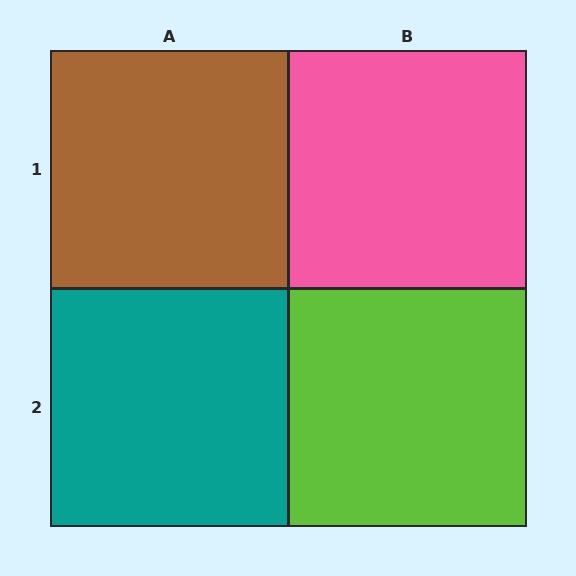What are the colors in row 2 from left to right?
Teal, lime.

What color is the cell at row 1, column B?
Pink.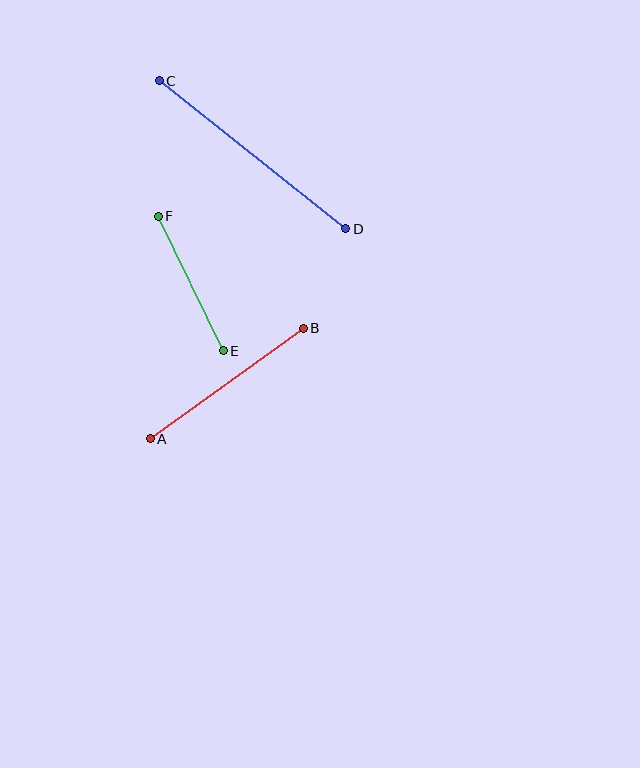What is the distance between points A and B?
The distance is approximately 188 pixels.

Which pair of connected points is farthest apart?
Points C and D are farthest apart.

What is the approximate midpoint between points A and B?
The midpoint is at approximately (227, 383) pixels.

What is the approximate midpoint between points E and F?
The midpoint is at approximately (191, 284) pixels.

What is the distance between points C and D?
The distance is approximately 238 pixels.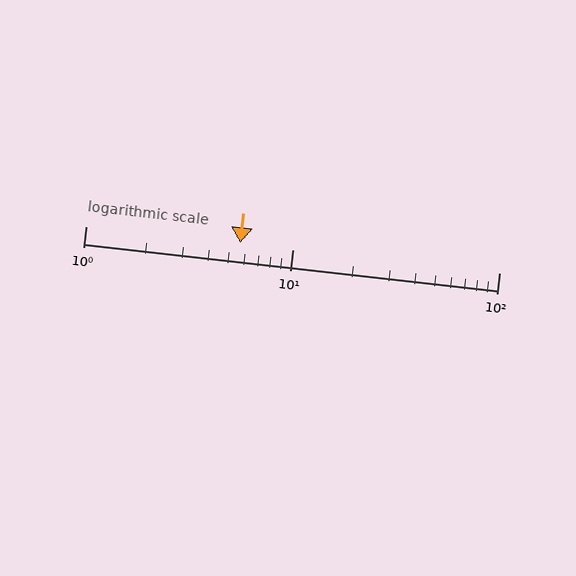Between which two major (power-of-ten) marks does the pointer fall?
The pointer is between 1 and 10.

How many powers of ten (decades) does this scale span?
The scale spans 2 decades, from 1 to 100.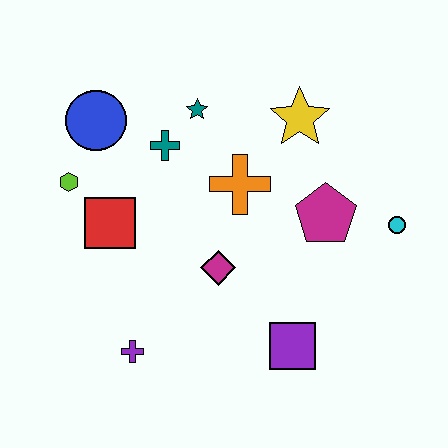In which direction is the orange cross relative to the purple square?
The orange cross is above the purple square.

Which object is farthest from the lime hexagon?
The cyan circle is farthest from the lime hexagon.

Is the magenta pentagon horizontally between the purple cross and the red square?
No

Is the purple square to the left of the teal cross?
No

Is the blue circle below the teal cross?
No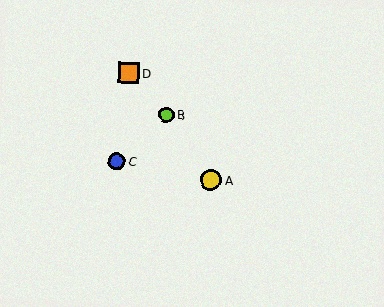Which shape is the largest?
The yellow circle (labeled A) is the largest.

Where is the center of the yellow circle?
The center of the yellow circle is at (211, 180).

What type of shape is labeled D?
Shape D is an orange square.